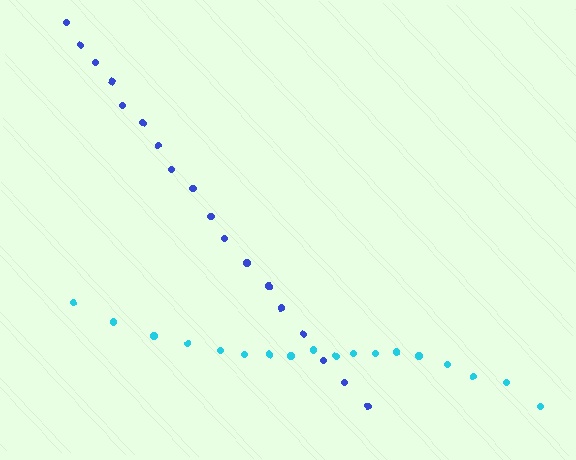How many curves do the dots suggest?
There are 2 distinct paths.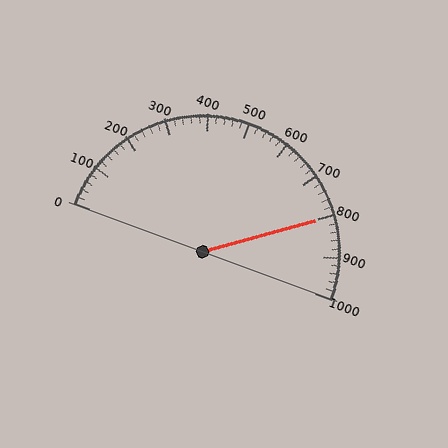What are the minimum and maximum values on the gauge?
The gauge ranges from 0 to 1000.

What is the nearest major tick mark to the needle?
The nearest major tick mark is 800.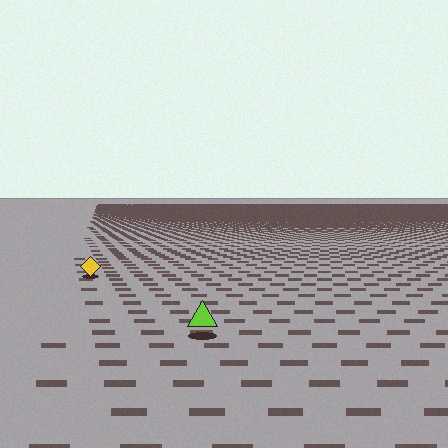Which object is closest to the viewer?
The lime triangle is closest. The texture marks near it are larger and more spread out.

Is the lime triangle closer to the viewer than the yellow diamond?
Yes. The lime triangle is closer — you can tell from the texture gradient: the ground texture is coarser near it.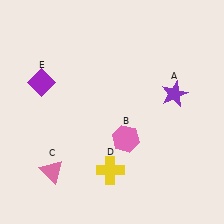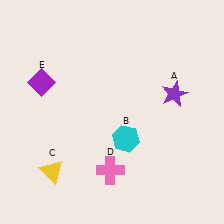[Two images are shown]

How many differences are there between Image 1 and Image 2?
There are 3 differences between the two images.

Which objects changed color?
B changed from pink to cyan. C changed from pink to yellow. D changed from yellow to pink.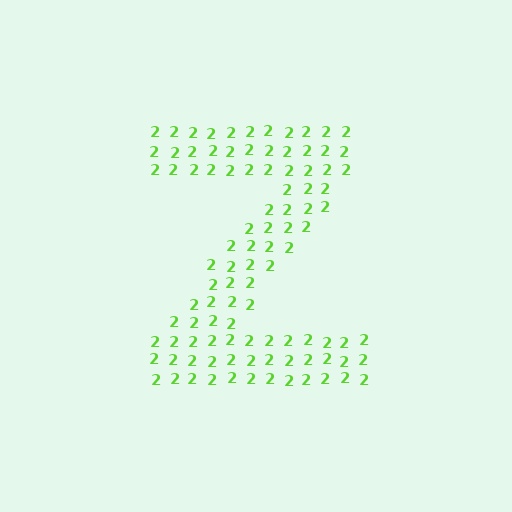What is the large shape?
The large shape is the letter Z.